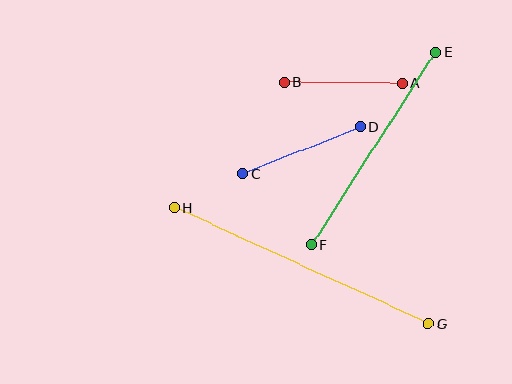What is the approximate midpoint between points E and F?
The midpoint is at approximately (374, 148) pixels.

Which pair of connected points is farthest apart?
Points G and H are farthest apart.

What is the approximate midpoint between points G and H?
The midpoint is at approximately (301, 266) pixels.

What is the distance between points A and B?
The distance is approximately 118 pixels.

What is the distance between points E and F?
The distance is approximately 229 pixels.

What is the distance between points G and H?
The distance is approximately 279 pixels.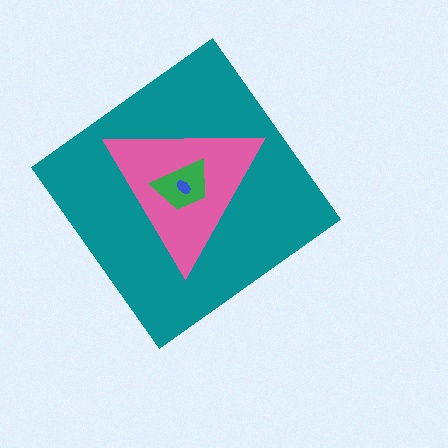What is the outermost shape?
The teal diamond.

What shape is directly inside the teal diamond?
The pink triangle.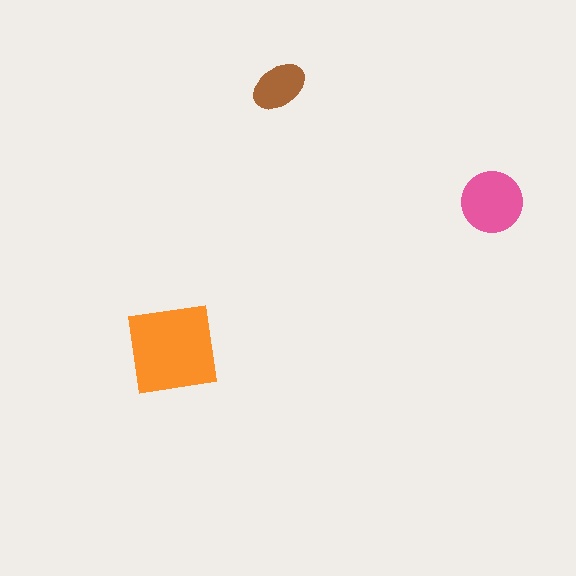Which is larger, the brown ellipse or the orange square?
The orange square.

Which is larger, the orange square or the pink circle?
The orange square.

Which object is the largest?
The orange square.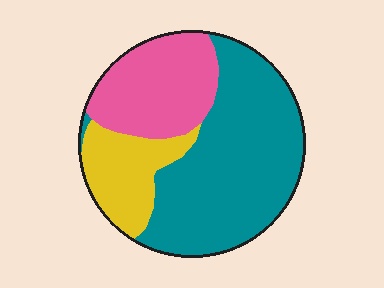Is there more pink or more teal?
Teal.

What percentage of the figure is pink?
Pink takes up about one quarter (1/4) of the figure.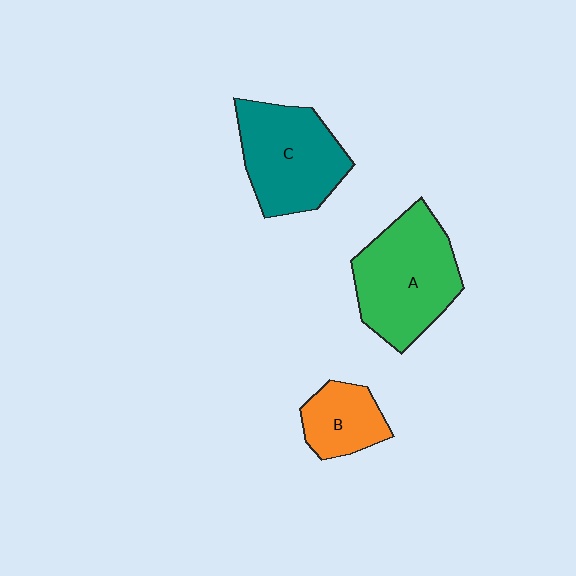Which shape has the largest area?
Shape A (green).